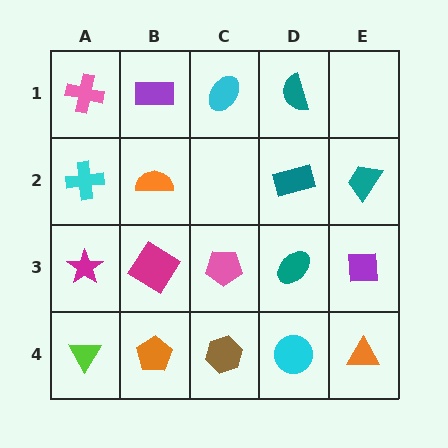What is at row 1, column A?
A pink cross.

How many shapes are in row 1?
4 shapes.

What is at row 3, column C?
A pink pentagon.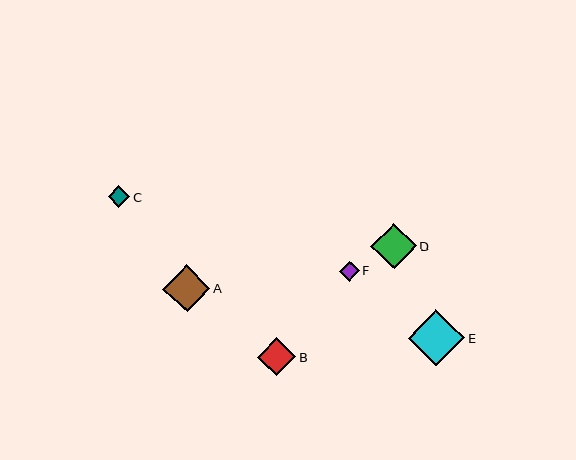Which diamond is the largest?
Diamond E is the largest with a size of approximately 56 pixels.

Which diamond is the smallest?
Diamond F is the smallest with a size of approximately 20 pixels.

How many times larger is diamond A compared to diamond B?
Diamond A is approximately 1.2 times the size of diamond B.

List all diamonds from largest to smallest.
From largest to smallest: E, A, D, B, C, F.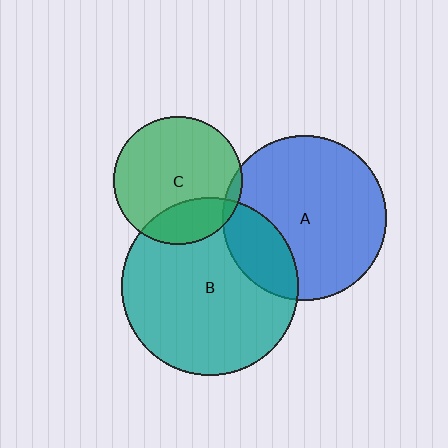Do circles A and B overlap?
Yes.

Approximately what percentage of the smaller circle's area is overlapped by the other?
Approximately 20%.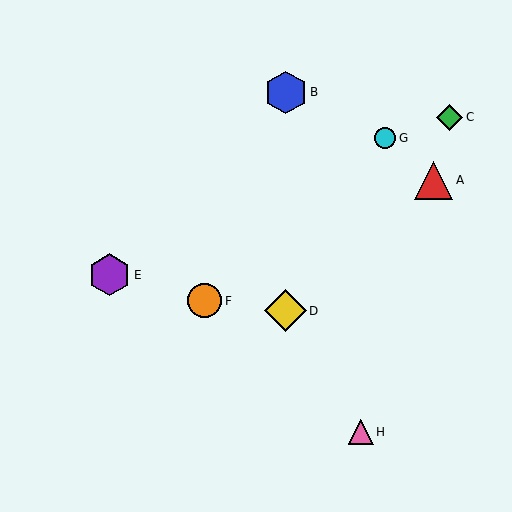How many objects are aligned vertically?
2 objects (B, D) are aligned vertically.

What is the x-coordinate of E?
Object E is at x≈110.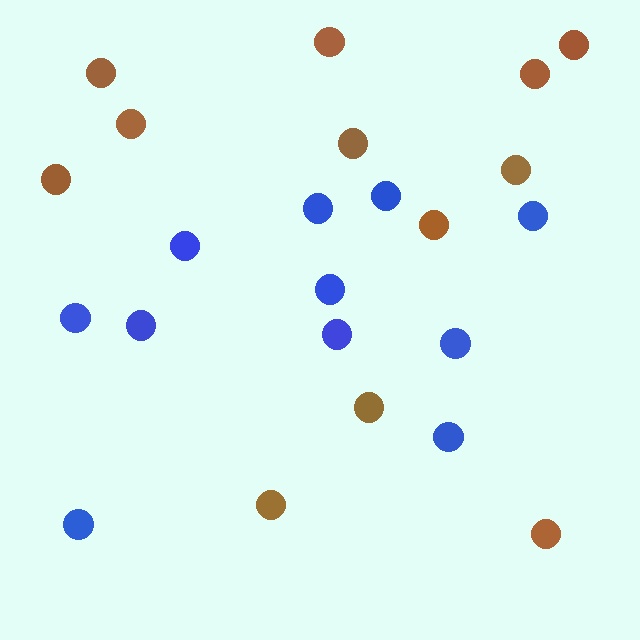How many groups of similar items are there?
There are 2 groups: one group of brown circles (12) and one group of blue circles (11).